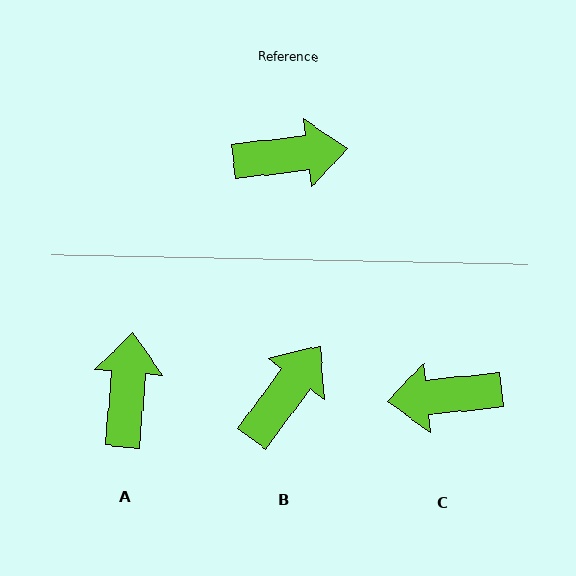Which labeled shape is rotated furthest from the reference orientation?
C, about 179 degrees away.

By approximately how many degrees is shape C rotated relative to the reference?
Approximately 179 degrees counter-clockwise.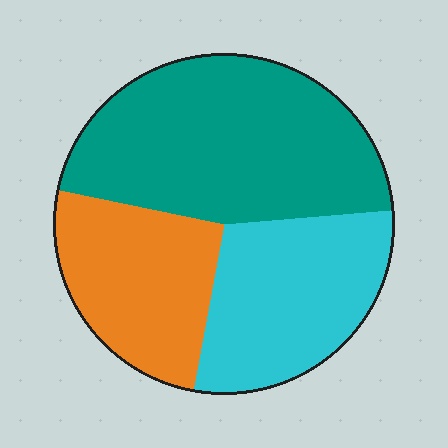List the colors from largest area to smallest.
From largest to smallest: teal, cyan, orange.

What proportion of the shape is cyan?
Cyan takes up between a sixth and a third of the shape.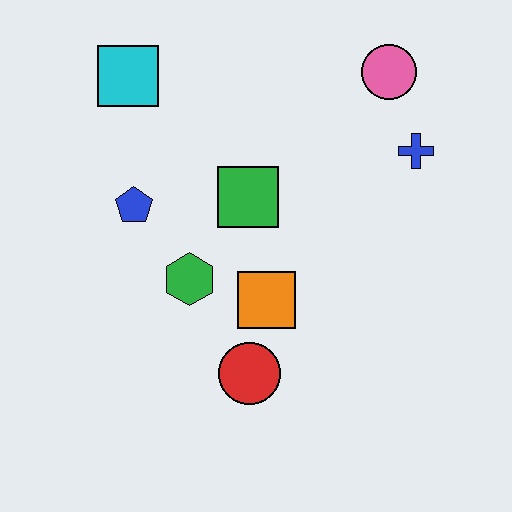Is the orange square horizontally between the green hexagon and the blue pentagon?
No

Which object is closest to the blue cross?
The pink circle is closest to the blue cross.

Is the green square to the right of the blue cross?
No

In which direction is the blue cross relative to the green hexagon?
The blue cross is to the right of the green hexagon.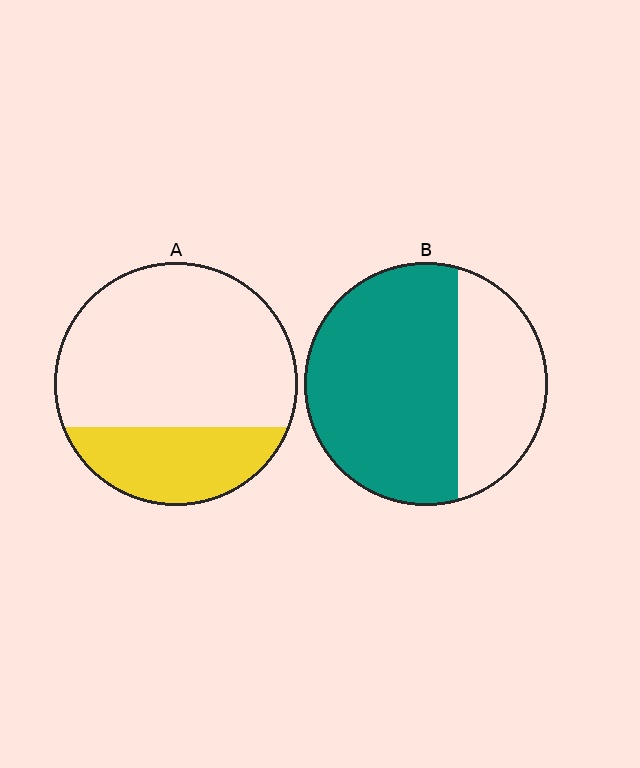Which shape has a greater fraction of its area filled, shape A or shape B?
Shape B.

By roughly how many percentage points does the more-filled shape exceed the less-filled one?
By roughly 40 percentage points (B over A).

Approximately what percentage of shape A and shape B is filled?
A is approximately 30% and B is approximately 65%.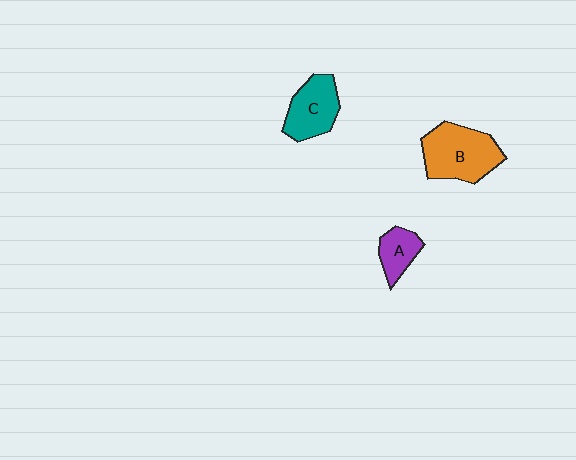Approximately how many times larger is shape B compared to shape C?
Approximately 1.4 times.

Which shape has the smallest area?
Shape A (purple).